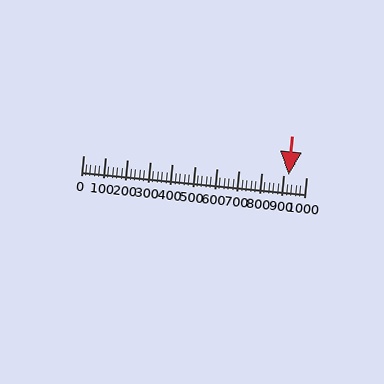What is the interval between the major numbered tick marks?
The major tick marks are spaced 100 units apart.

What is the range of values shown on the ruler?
The ruler shows values from 0 to 1000.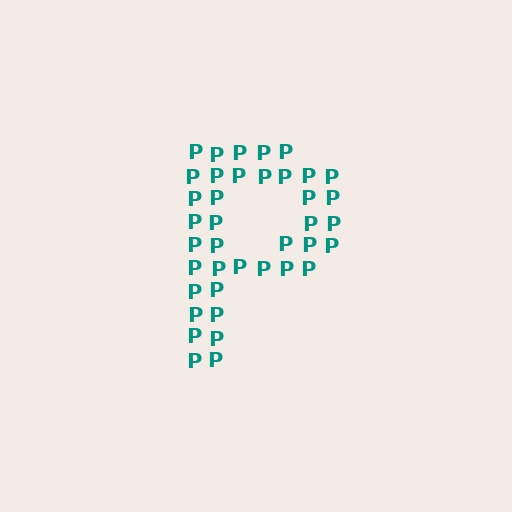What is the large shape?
The large shape is the letter P.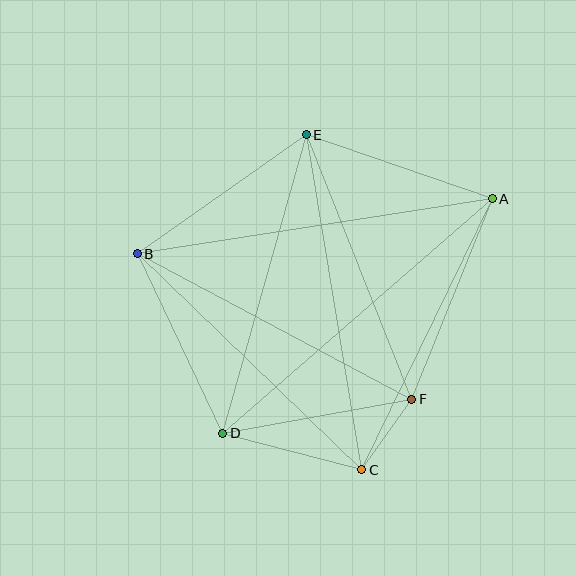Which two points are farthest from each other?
Points A and B are farthest from each other.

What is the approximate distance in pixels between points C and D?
The distance between C and D is approximately 144 pixels.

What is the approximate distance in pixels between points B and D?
The distance between B and D is approximately 199 pixels.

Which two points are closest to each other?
Points C and F are closest to each other.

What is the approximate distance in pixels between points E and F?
The distance between E and F is approximately 285 pixels.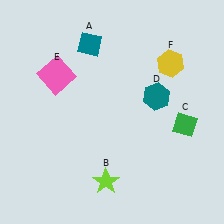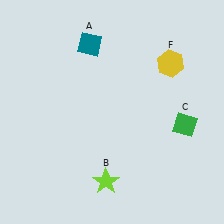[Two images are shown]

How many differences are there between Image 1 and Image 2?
There are 2 differences between the two images.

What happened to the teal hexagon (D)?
The teal hexagon (D) was removed in Image 2. It was in the top-right area of Image 1.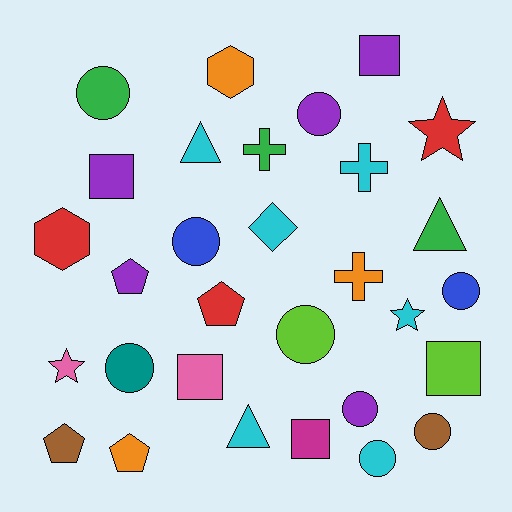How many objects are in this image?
There are 30 objects.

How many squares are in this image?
There are 5 squares.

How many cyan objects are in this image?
There are 6 cyan objects.